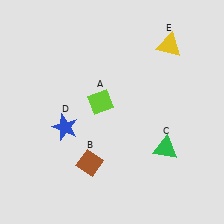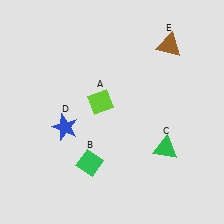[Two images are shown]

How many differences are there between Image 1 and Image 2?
There are 2 differences between the two images.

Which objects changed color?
B changed from brown to green. E changed from yellow to brown.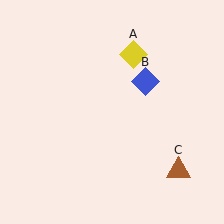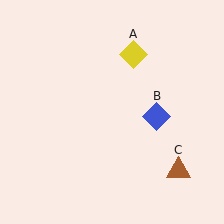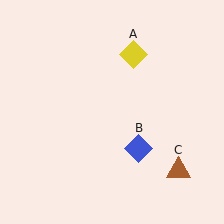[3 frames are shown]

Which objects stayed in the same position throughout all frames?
Yellow diamond (object A) and brown triangle (object C) remained stationary.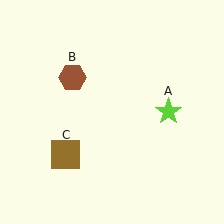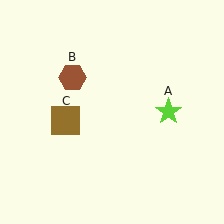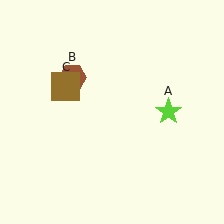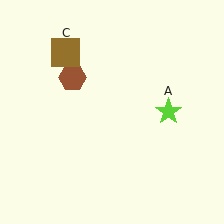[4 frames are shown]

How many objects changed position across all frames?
1 object changed position: brown square (object C).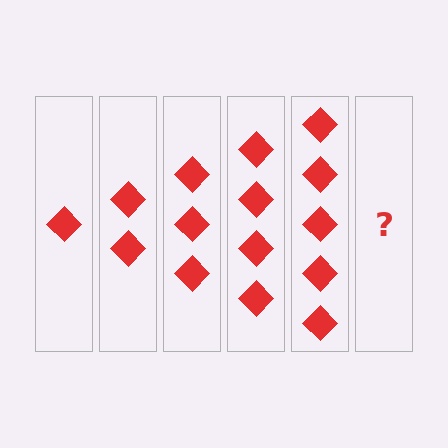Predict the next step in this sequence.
The next step is 6 diamonds.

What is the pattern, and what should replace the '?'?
The pattern is that each step adds one more diamond. The '?' should be 6 diamonds.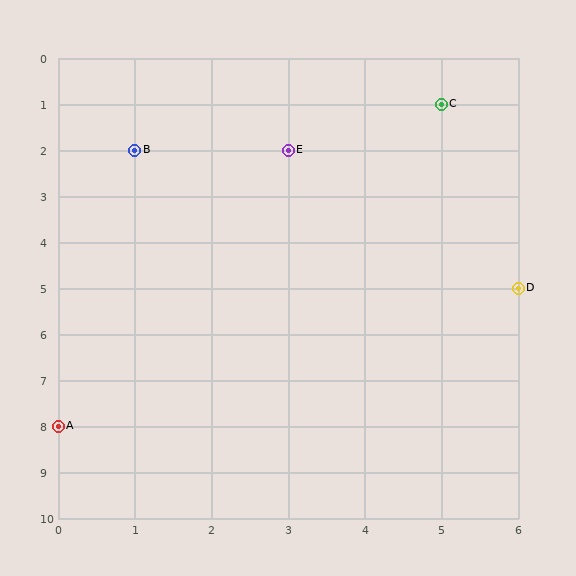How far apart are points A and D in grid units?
Points A and D are 6 columns and 3 rows apart (about 6.7 grid units diagonally).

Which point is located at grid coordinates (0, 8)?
Point A is at (0, 8).